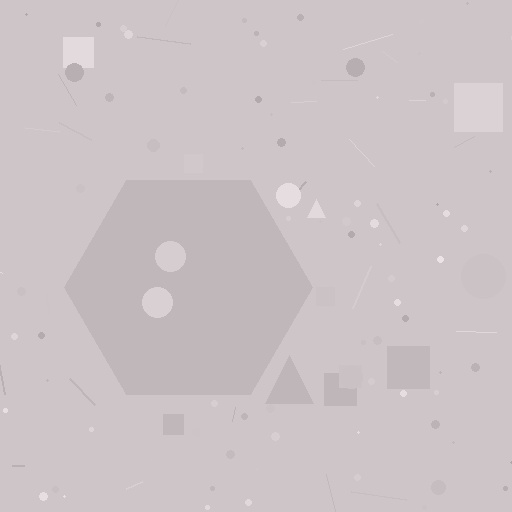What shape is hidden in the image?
A hexagon is hidden in the image.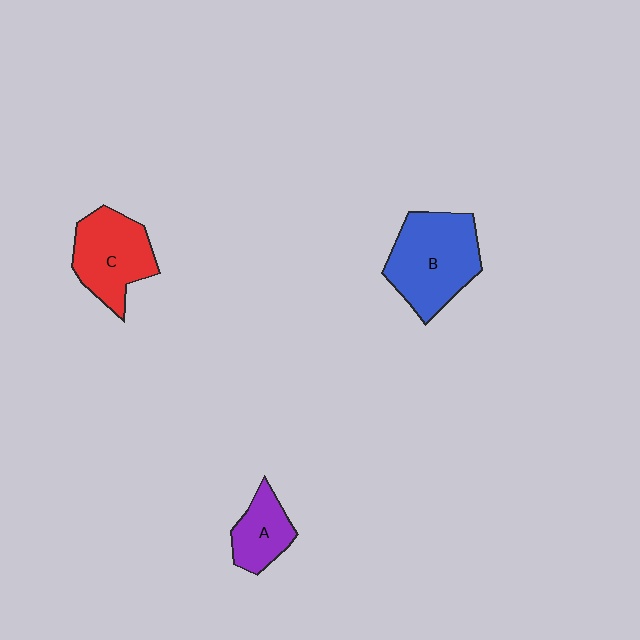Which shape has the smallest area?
Shape A (purple).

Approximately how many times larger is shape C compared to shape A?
Approximately 1.6 times.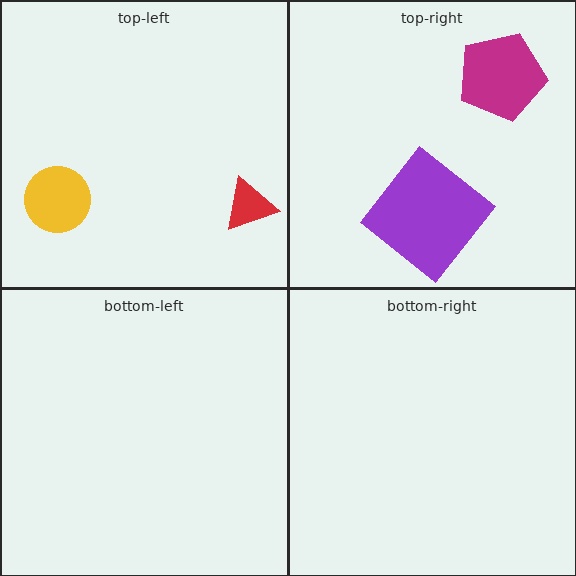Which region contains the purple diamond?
The top-right region.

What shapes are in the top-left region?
The yellow circle, the red triangle.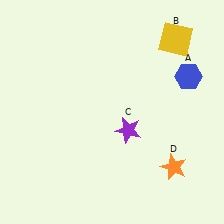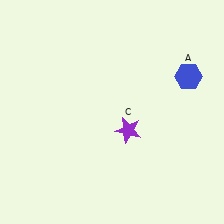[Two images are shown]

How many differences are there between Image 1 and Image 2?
There are 2 differences between the two images.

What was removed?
The orange star (D), the yellow square (B) were removed in Image 2.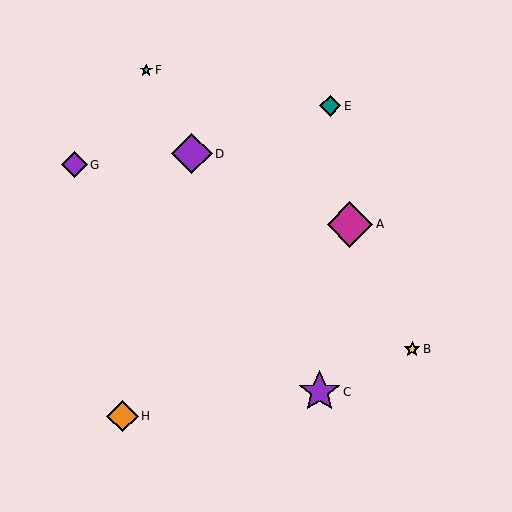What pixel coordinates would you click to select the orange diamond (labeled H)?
Click at (122, 416) to select the orange diamond H.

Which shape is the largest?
The magenta diamond (labeled A) is the largest.